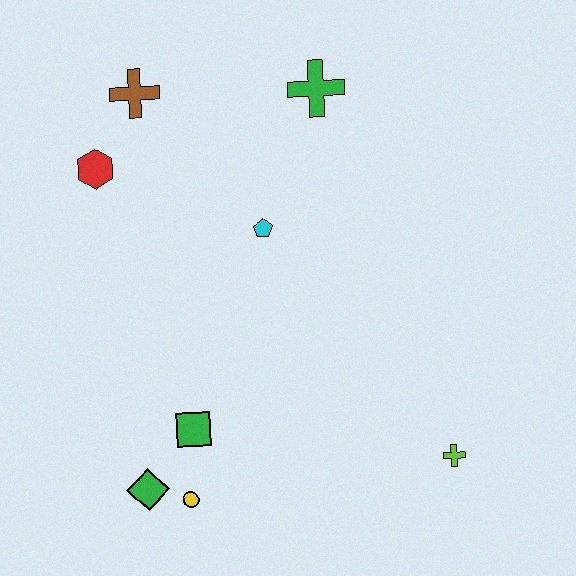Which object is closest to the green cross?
The cyan pentagon is closest to the green cross.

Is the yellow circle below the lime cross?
Yes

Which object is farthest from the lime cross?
The brown cross is farthest from the lime cross.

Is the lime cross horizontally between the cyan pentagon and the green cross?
No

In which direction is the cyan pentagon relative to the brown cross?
The cyan pentagon is below the brown cross.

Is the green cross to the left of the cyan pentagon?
No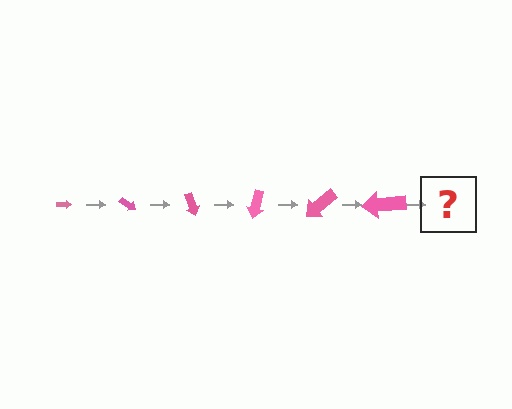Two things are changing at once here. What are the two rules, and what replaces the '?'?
The two rules are that the arrow grows larger each step and it rotates 35 degrees each step. The '?' should be an arrow, larger than the previous one and rotated 210 degrees from the start.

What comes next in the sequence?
The next element should be an arrow, larger than the previous one and rotated 210 degrees from the start.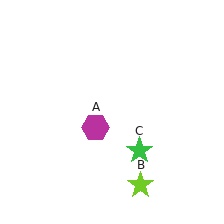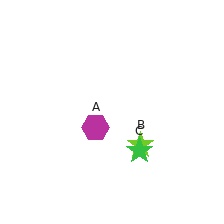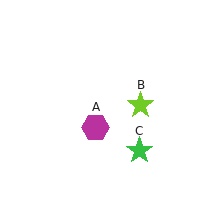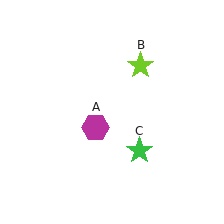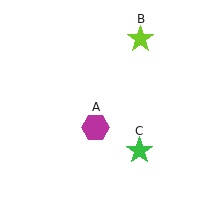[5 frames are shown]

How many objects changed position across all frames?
1 object changed position: lime star (object B).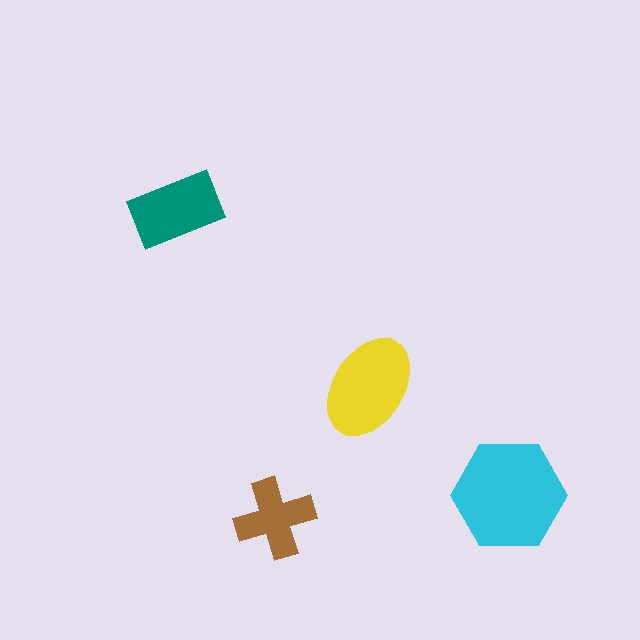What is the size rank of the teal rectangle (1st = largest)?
3rd.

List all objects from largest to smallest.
The cyan hexagon, the yellow ellipse, the teal rectangle, the brown cross.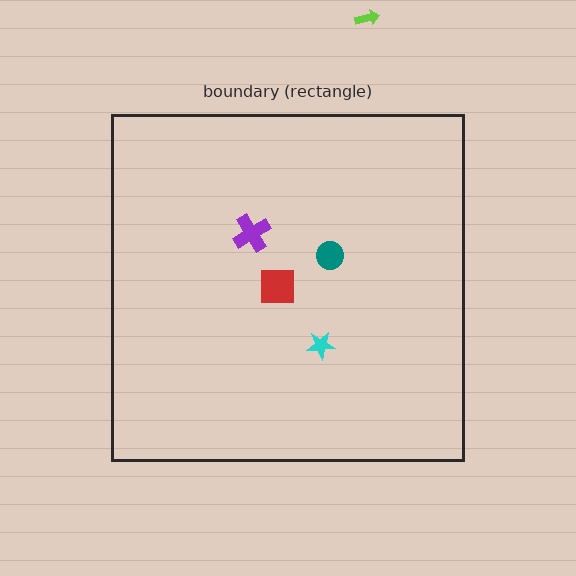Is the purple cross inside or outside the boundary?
Inside.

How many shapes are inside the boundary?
4 inside, 1 outside.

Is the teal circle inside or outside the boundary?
Inside.